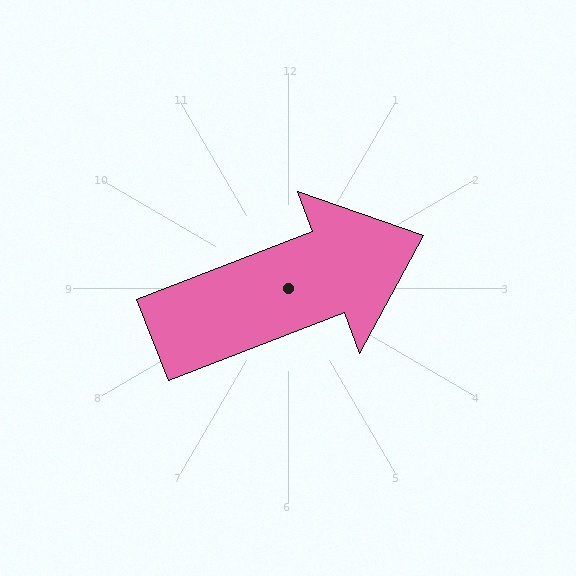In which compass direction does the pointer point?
East.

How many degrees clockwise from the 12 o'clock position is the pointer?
Approximately 69 degrees.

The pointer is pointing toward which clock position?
Roughly 2 o'clock.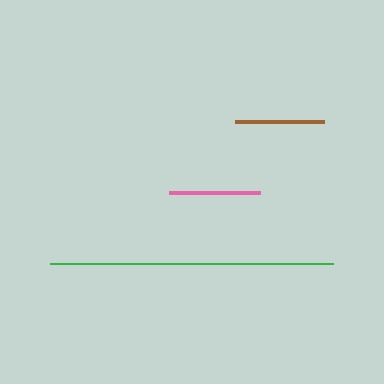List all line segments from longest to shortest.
From longest to shortest: green, pink, brown.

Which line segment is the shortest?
The brown line is the shortest at approximately 89 pixels.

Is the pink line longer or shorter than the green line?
The green line is longer than the pink line.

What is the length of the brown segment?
The brown segment is approximately 89 pixels long.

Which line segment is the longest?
The green line is the longest at approximately 283 pixels.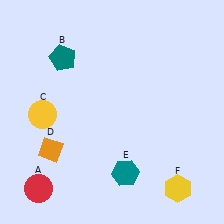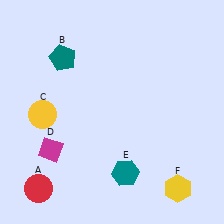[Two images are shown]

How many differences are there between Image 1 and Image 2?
There is 1 difference between the two images.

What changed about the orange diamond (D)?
In Image 1, D is orange. In Image 2, it changed to magenta.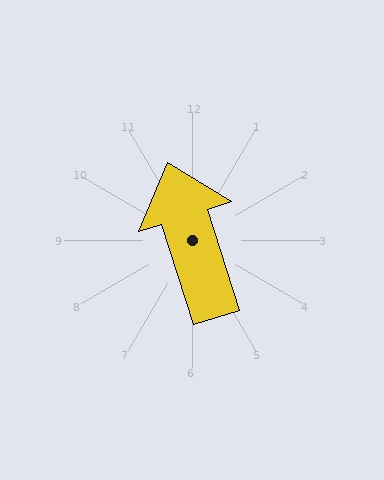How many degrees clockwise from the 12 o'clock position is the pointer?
Approximately 342 degrees.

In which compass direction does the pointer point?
North.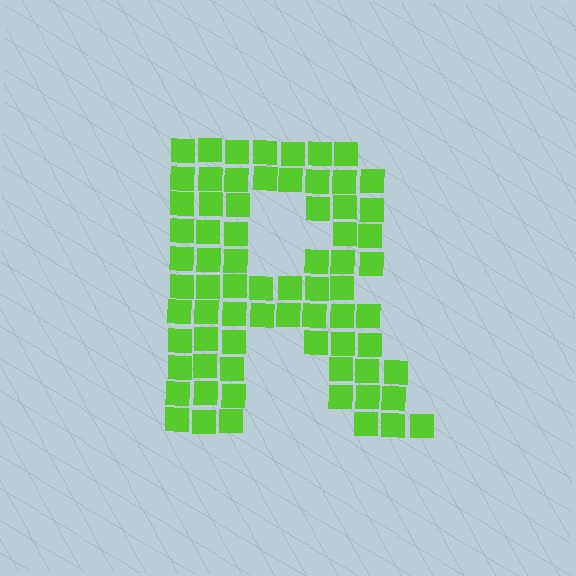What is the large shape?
The large shape is the letter R.